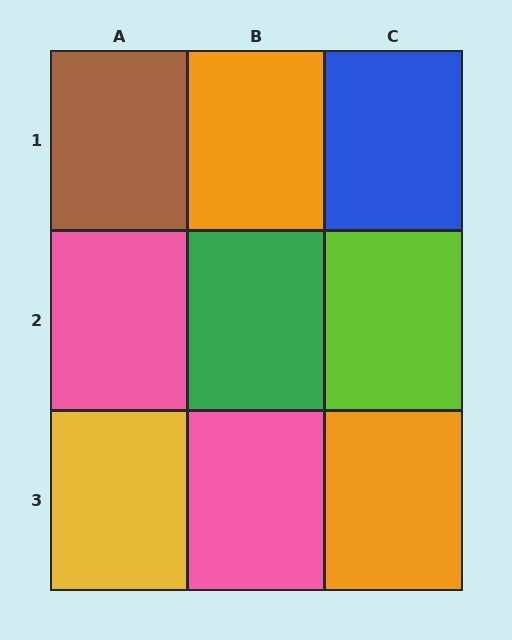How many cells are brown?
1 cell is brown.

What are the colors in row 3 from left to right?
Yellow, pink, orange.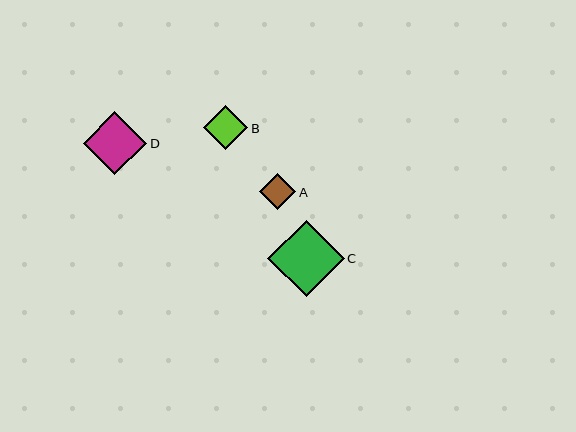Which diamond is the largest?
Diamond C is the largest with a size of approximately 77 pixels.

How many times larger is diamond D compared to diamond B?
Diamond D is approximately 1.4 times the size of diamond B.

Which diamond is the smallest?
Diamond A is the smallest with a size of approximately 36 pixels.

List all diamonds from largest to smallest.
From largest to smallest: C, D, B, A.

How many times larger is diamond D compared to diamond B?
Diamond D is approximately 1.4 times the size of diamond B.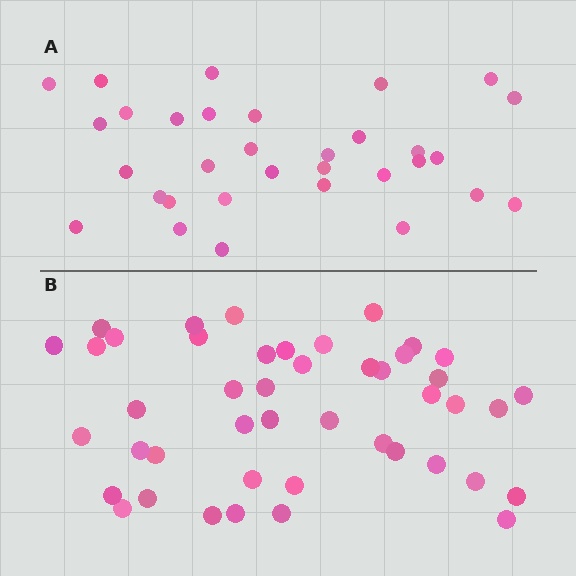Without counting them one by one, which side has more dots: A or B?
Region B (the bottom region) has more dots.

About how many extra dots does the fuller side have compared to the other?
Region B has approximately 15 more dots than region A.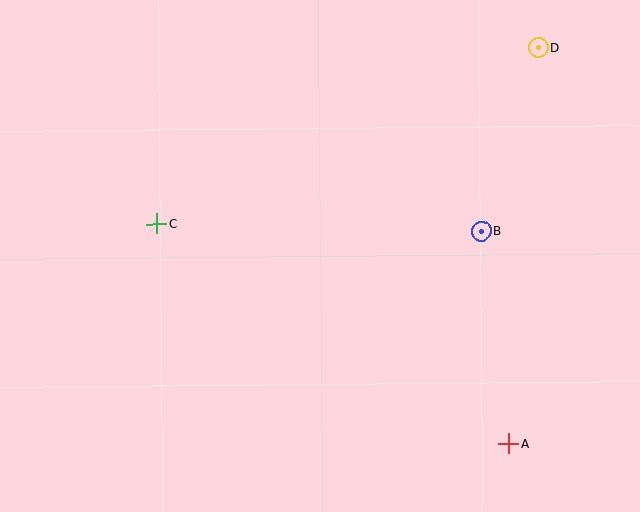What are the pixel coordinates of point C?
Point C is at (157, 224).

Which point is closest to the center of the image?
Point B at (481, 231) is closest to the center.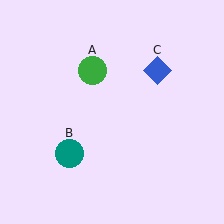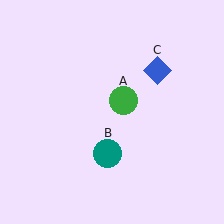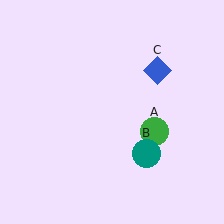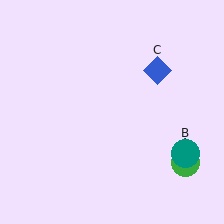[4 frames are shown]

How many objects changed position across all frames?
2 objects changed position: green circle (object A), teal circle (object B).